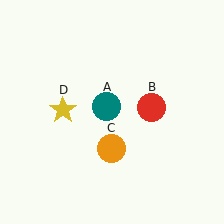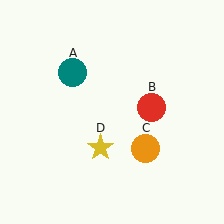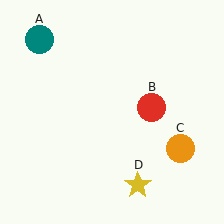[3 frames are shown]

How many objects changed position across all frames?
3 objects changed position: teal circle (object A), orange circle (object C), yellow star (object D).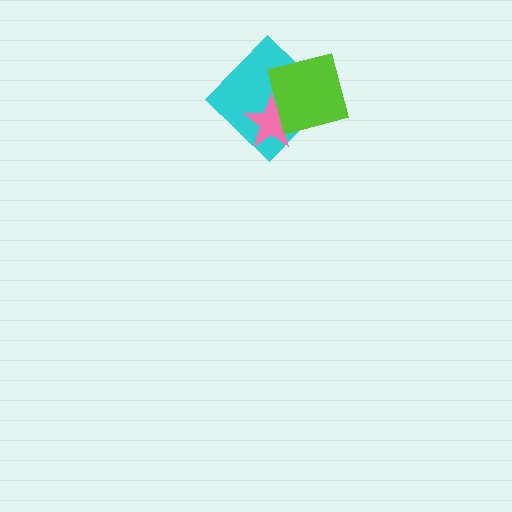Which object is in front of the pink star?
The lime square is in front of the pink star.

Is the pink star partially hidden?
Yes, it is partially covered by another shape.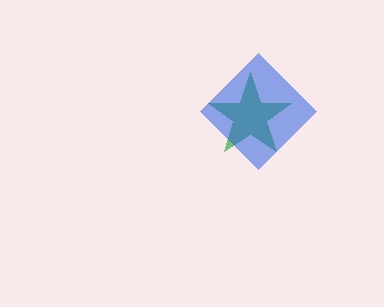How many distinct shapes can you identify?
There are 2 distinct shapes: a green star, a blue diamond.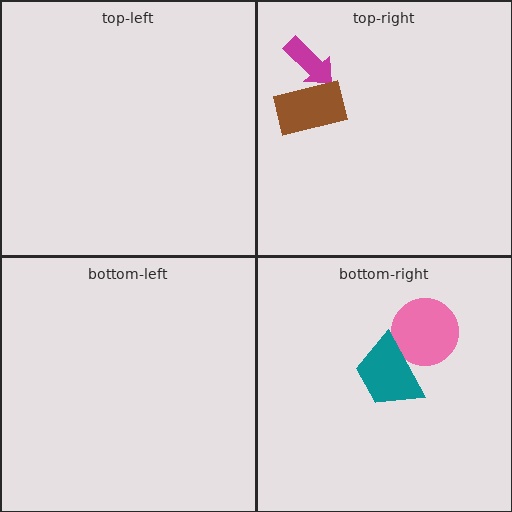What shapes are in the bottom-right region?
The pink circle, the teal trapezoid.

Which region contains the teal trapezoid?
The bottom-right region.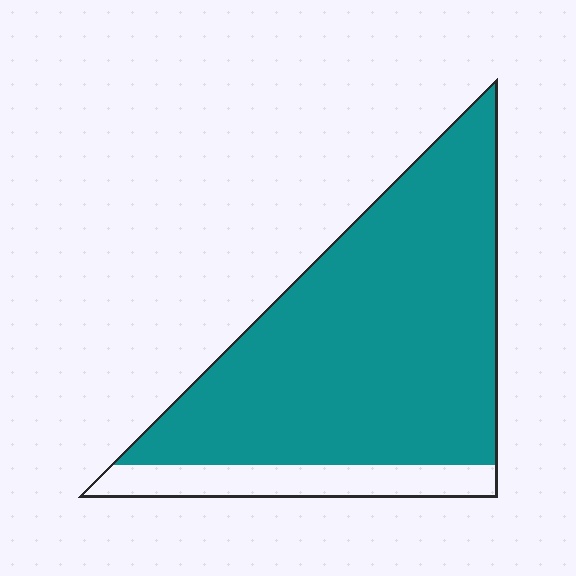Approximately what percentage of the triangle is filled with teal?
Approximately 85%.